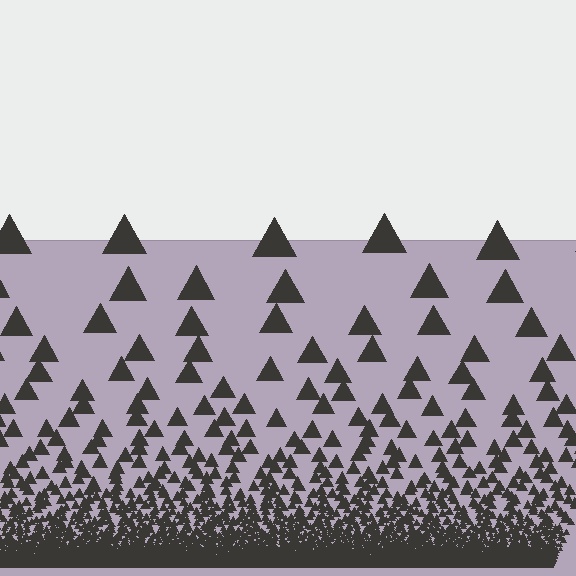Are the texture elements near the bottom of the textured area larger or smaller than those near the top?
Smaller. The gradient is inverted — elements near the bottom are smaller and denser.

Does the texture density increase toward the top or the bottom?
Density increases toward the bottom.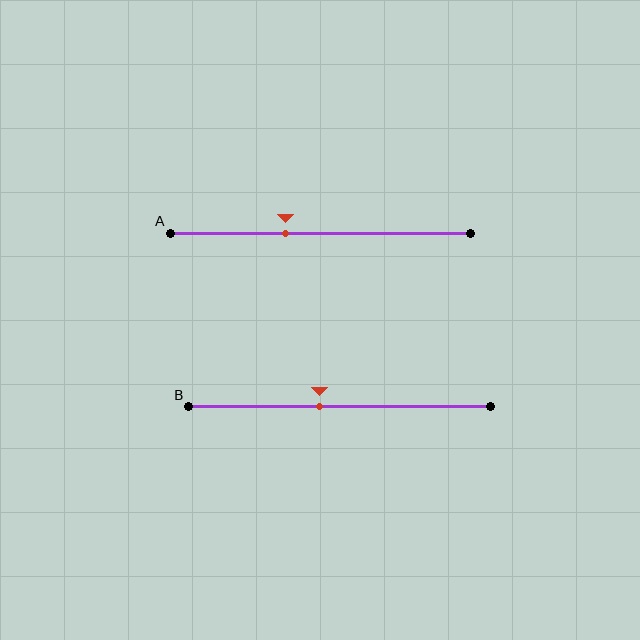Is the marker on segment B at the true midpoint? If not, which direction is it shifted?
No, the marker on segment B is shifted to the left by about 6% of the segment length.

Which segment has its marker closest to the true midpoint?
Segment B has its marker closest to the true midpoint.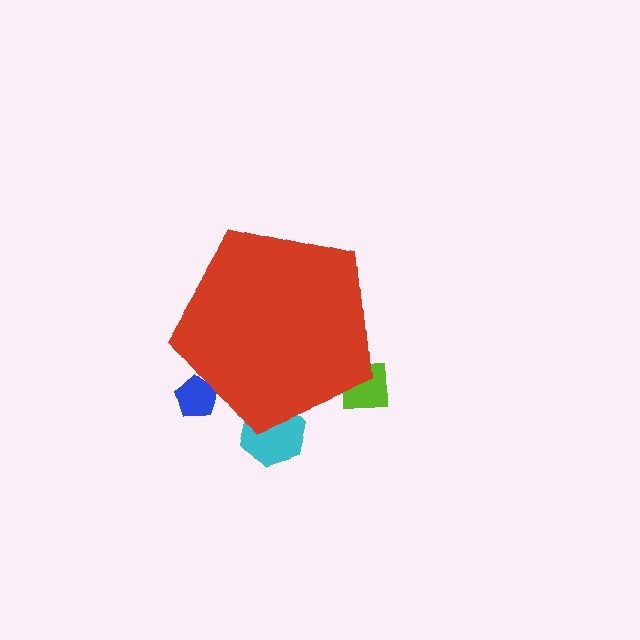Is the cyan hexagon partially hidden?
Yes, the cyan hexagon is partially hidden behind the red pentagon.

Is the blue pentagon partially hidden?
Yes, the blue pentagon is partially hidden behind the red pentagon.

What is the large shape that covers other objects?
A red pentagon.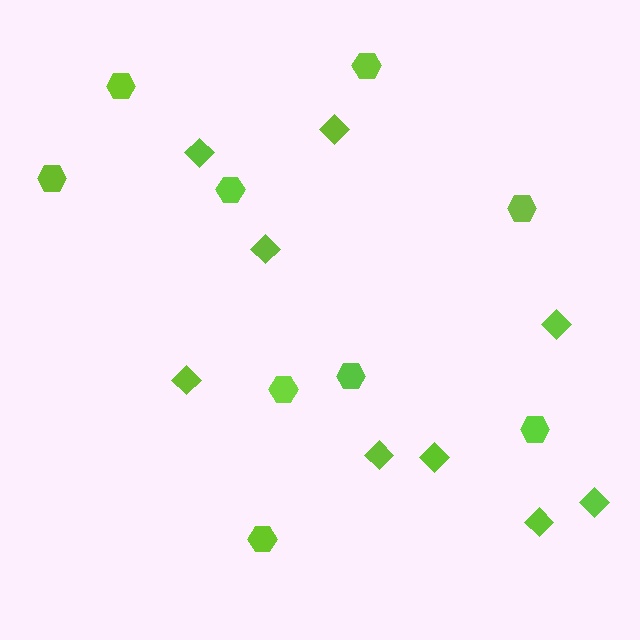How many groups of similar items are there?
There are 2 groups: one group of diamonds (9) and one group of hexagons (9).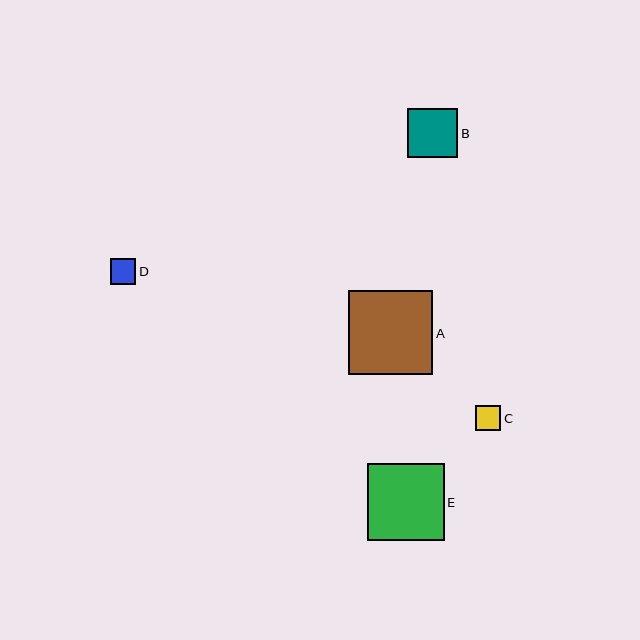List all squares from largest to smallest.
From largest to smallest: A, E, B, C, D.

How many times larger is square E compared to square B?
Square E is approximately 1.5 times the size of square B.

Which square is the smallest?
Square D is the smallest with a size of approximately 25 pixels.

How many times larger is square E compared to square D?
Square E is approximately 3.0 times the size of square D.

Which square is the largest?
Square A is the largest with a size of approximately 84 pixels.